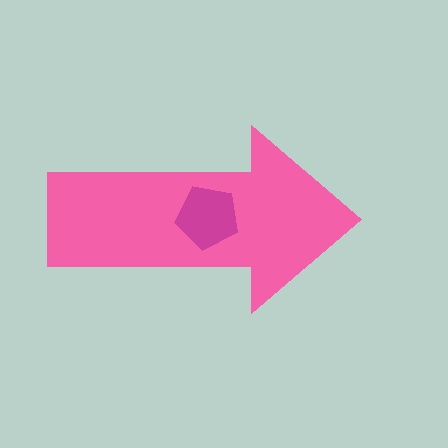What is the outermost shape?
The pink arrow.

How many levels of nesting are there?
2.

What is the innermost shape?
The magenta pentagon.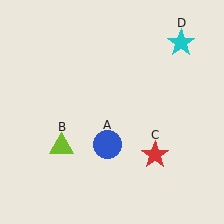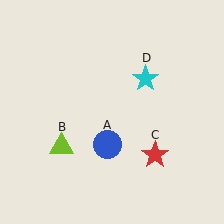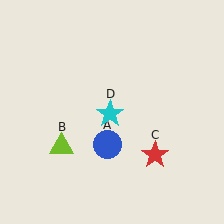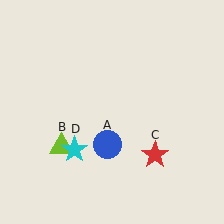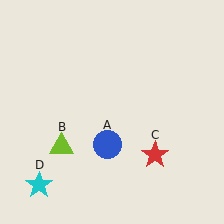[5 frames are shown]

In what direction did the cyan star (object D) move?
The cyan star (object D) moved down and to the left.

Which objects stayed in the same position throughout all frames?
Blue circle (object A) and lime triangle (object B) and red star (object C) remained stationary.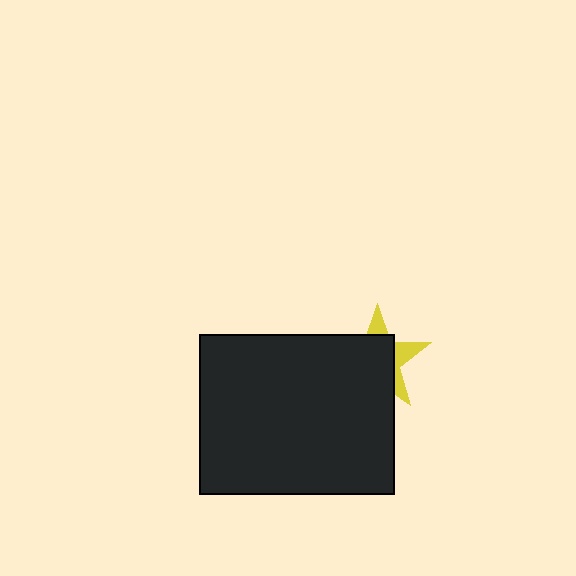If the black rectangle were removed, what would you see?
You would see the complete yellow star.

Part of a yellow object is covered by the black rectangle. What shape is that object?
It is a star.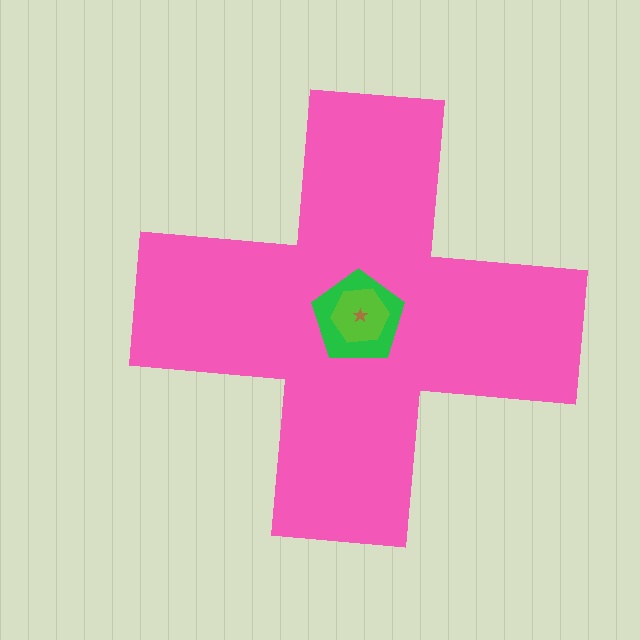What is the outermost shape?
The pink cross.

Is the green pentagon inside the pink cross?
Yes.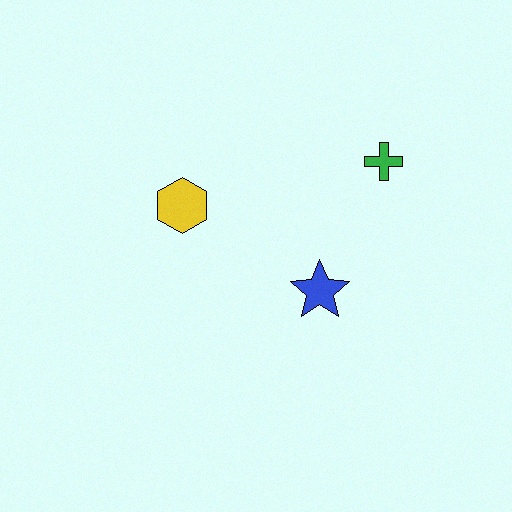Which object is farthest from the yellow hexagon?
The green cross is farthest from the yellow hexagon.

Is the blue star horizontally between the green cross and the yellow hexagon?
Yes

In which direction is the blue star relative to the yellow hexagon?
The blue star is to the right of the yellow hexagon.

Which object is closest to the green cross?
The blue star is closest to the green cross.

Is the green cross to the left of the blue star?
No